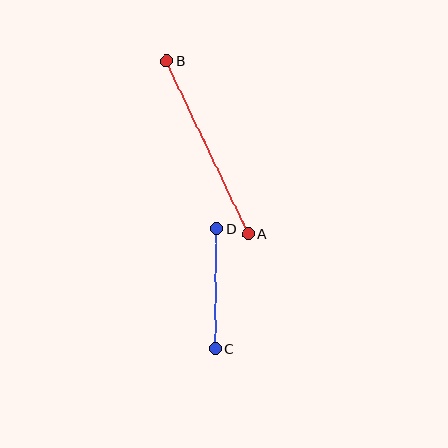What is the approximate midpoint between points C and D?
The midpoint is at approximately (216, 289) pixels.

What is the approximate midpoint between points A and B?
The midpoint is at approximately (207, 148) pixels.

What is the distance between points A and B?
The distance is approximately 192 pixels.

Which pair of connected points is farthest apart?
Points A and B are farthest apart.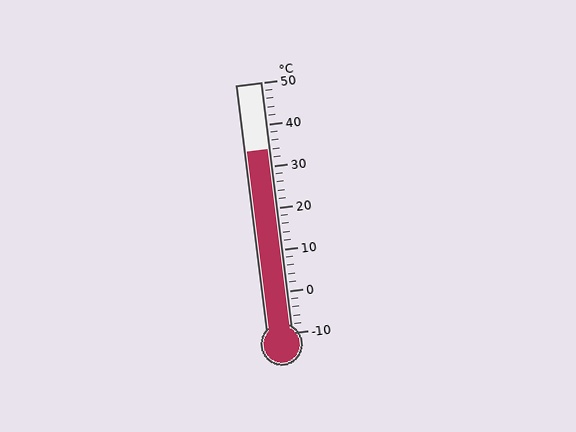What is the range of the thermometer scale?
The thermometer scale ranges from -10°C to 50°C.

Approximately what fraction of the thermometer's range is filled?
The thermometer is filled to approximately 75% of its range.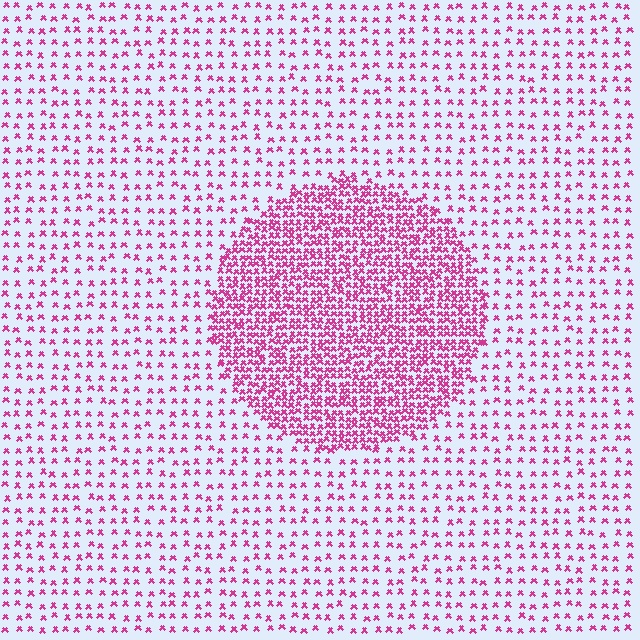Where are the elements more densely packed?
The elements are more densely packed inside the circle boundary.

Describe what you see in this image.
The image contains small magenta elements arranged at two different densities. A circle-shaped region is visible where the elements are more densely packed than the surrounding area.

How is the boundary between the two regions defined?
The boundary is defined by a change in element density (approximately 2.9x ratio). All elements are the same color, size, and shape.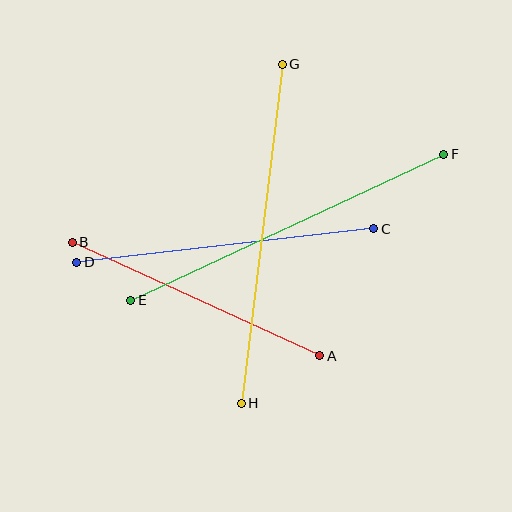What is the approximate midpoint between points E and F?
The midpoint is at approximately (287, 227) pixels.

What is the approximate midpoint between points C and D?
The midpoint is at approximately (225, 245) pixels.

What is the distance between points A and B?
The distance is approximately 272 pixels.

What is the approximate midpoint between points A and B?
The midpoint is at approximately (196, 299) pixels.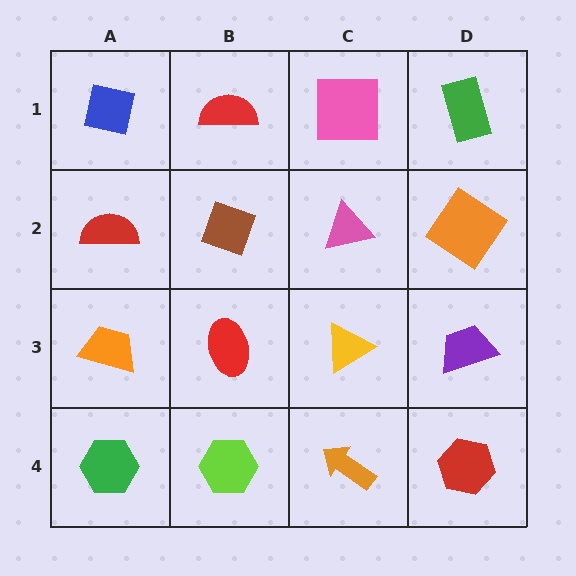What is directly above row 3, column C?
A pink triangle.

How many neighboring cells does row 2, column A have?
3.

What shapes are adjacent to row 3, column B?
A brown diamond (row 2, column B), a lime hexagon (row 4, column B), an orange trapezoid (row 3, column A), a yellow triangle (row 3, column C).